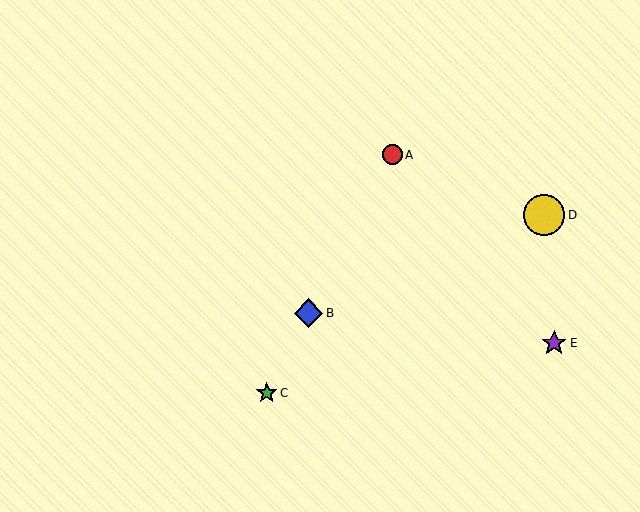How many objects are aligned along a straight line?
3 objects (A, B, C) are aligned along a straight line.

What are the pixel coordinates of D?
Object D is at (544, 215).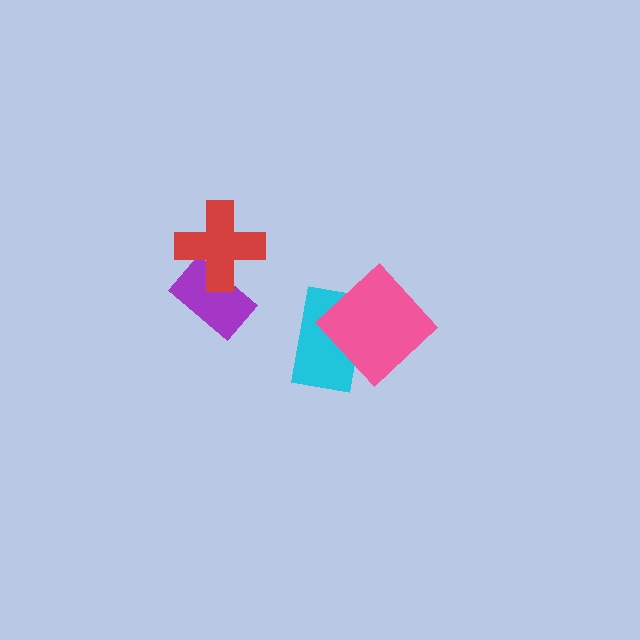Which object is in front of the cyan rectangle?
The pink diamond is in front of the cyan rectangle.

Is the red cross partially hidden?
No, no other shape covers it.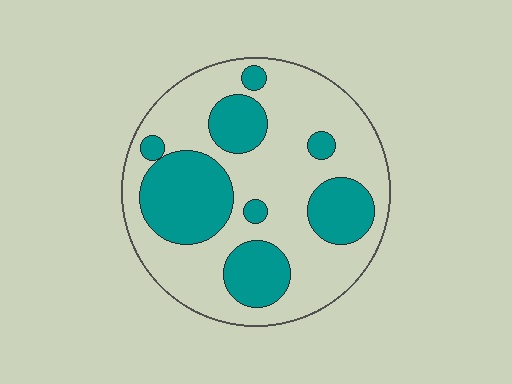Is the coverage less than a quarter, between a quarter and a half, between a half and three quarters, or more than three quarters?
Between a quarter and a half.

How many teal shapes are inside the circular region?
8.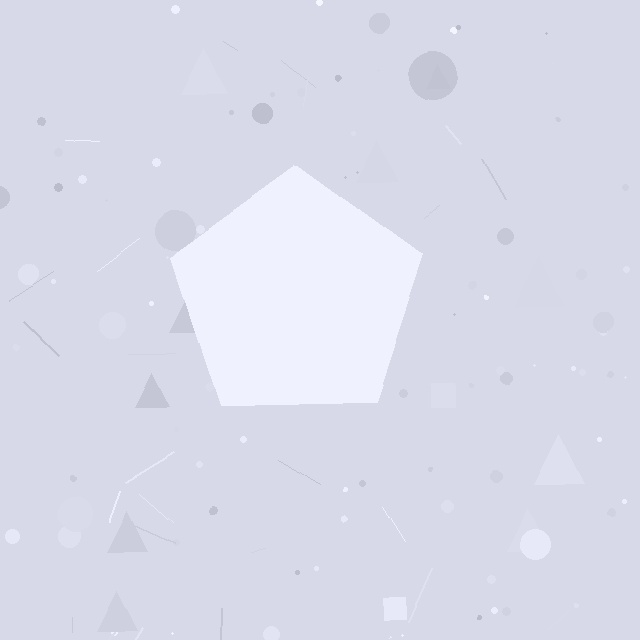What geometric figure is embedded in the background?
A pentagon is embedded in the background.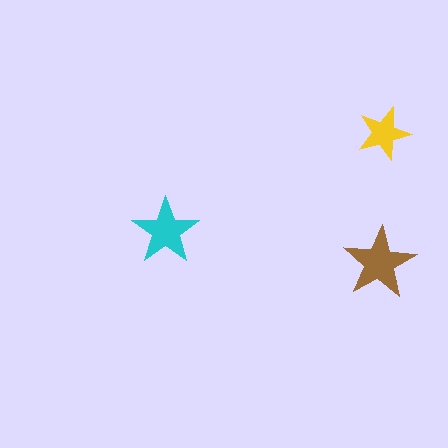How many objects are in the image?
There are 3 objects in the image.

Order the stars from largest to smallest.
the brown one, the cyan one, the yellow one.